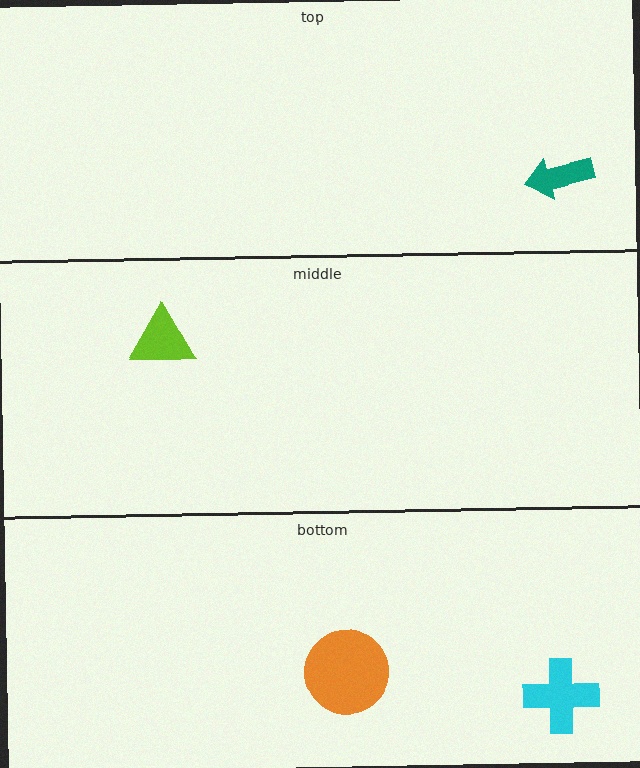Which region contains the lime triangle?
The middle region.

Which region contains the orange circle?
The bottom region.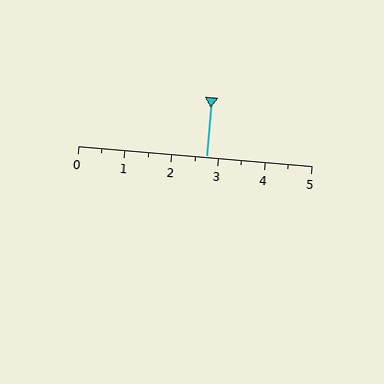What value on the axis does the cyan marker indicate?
The marker indicates approximately 2.8.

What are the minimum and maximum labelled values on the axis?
The axis runs from 0 to 5.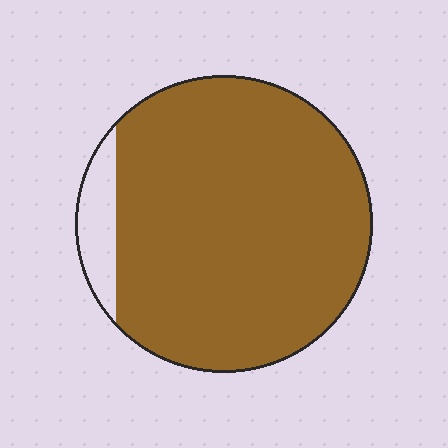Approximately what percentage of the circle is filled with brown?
Approximately 90%.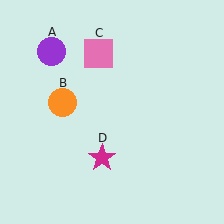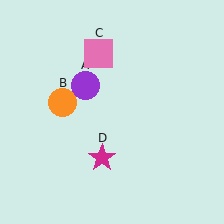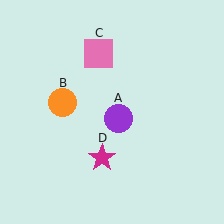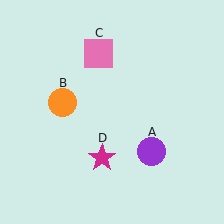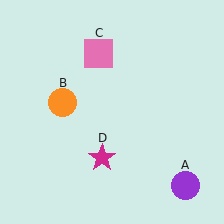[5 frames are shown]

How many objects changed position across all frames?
1 object changed position: purple circle (object A).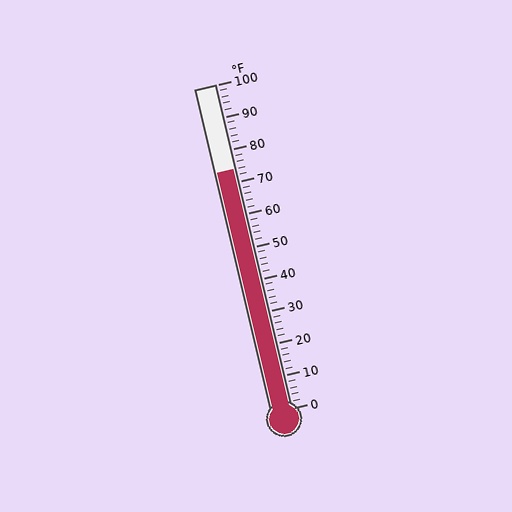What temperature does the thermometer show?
The thermometer shows approximately 74°F.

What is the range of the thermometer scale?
The thermometer scale ranges from 0°F to 100°F.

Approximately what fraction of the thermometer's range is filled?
The thermometer is filled to approximately 75% of its range.